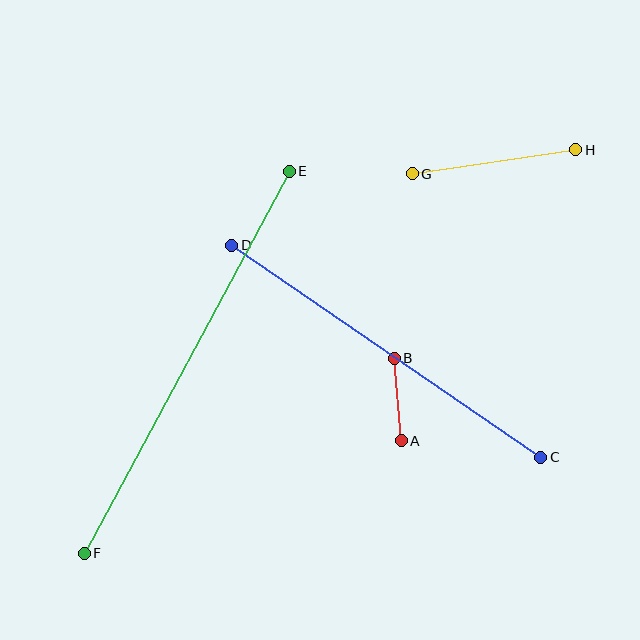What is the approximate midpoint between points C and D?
The midpoint is at approximately (386, 351) pixels.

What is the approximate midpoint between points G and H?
The midpoint is at approximately (494, 162) pixels.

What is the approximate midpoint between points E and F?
The midpoint is at approximately (187, 362) pixels.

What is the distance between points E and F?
The distance is approximately 434 pixels.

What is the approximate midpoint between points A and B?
The midpoint is at approximately (398, 399) pixels.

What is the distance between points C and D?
The distance is approximately 375 pixels.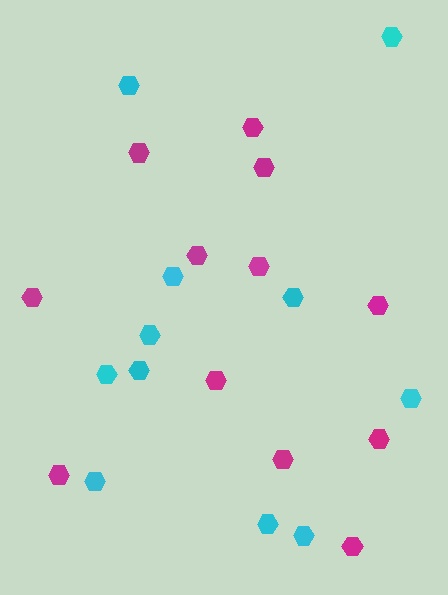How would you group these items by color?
There are 2 groups: one group of magenta hexagons (12) and one group of cyan hexagons (11).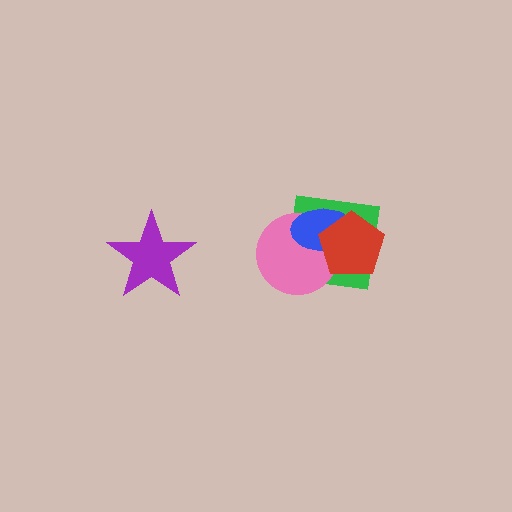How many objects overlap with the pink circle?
3 objects overlap with the pink circle.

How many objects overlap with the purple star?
0 objects overlap with the purple star.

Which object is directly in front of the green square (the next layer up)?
The pink circle is directly in front of the green square.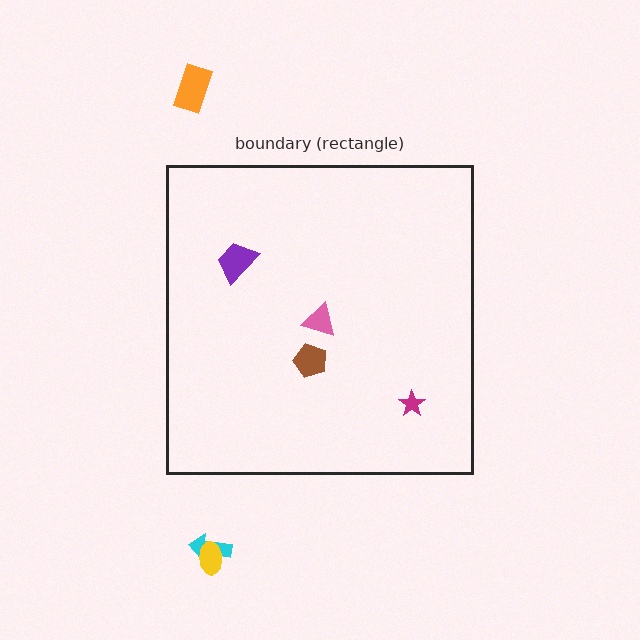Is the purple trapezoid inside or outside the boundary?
Inside.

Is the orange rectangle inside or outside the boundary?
Outside.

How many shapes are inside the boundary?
4 inside, 3 outside.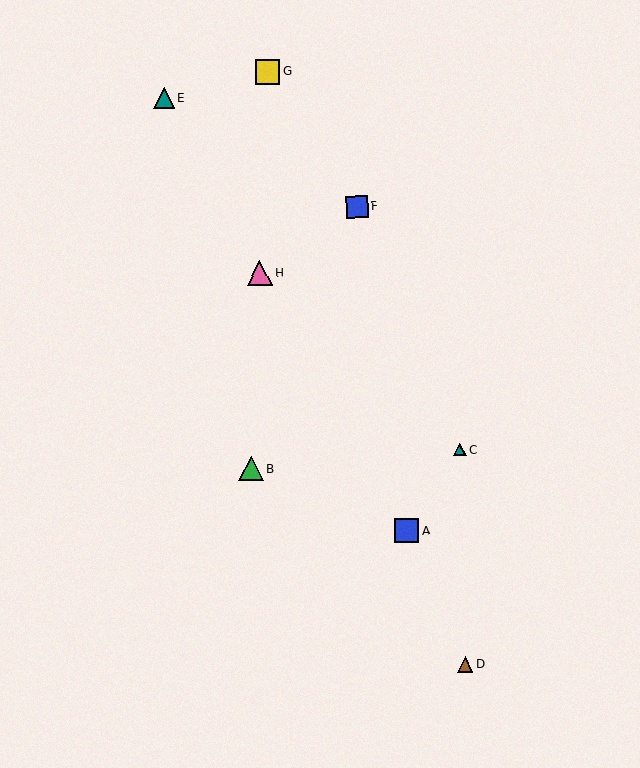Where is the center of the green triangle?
The center of the green triangle is at (251, 468).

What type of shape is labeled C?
Shape C is a teal triangle.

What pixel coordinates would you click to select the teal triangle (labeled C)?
Click at (460, 450) to select the teal triangle C.